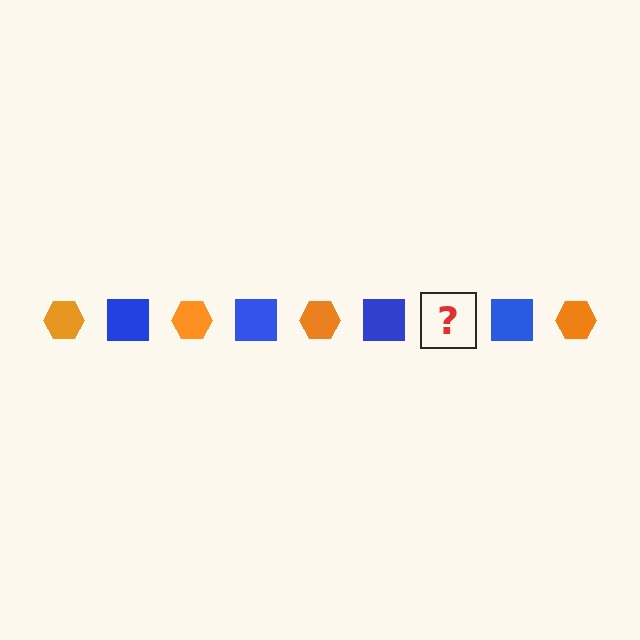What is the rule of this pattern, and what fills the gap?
The rule is that the pattern alternates between orange hexagon and blue square. The gap should be filled with an orange hexagon.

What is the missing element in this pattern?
The missing element is an orange hexagon.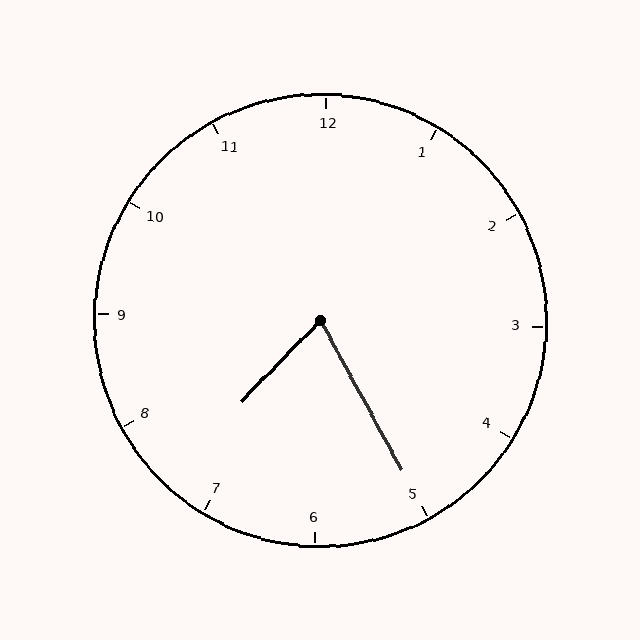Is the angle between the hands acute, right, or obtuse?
It is acute.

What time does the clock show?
7:25.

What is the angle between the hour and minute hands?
Approximately 72 degrees.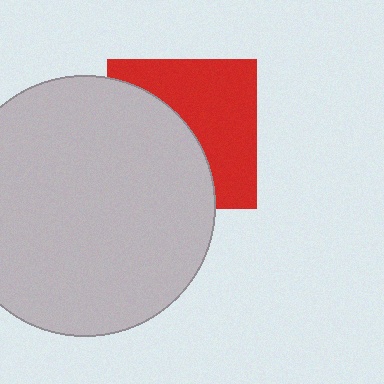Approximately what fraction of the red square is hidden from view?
Roughly 48% of the red square is hidden behind the light gray circle.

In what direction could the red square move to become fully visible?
The red square could move right. That would shift it out from behind the light gray circle entirely.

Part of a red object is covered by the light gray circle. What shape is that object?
It is a square.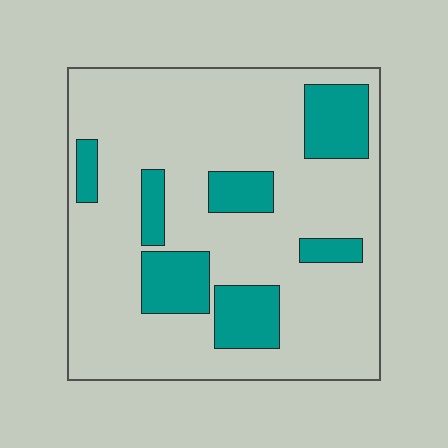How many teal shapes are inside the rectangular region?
7.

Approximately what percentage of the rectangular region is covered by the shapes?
Approximately 20%.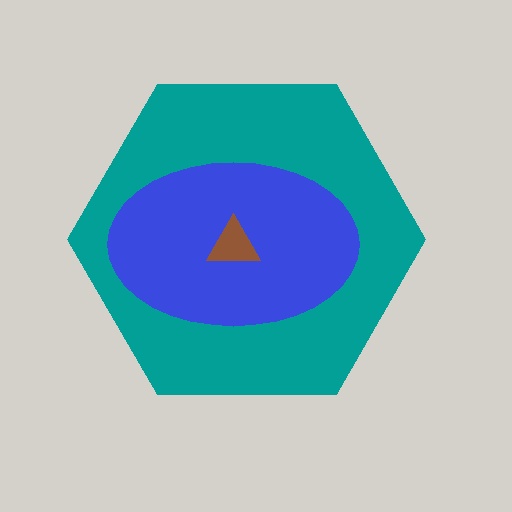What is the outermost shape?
The teal hexagon.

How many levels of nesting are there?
3.